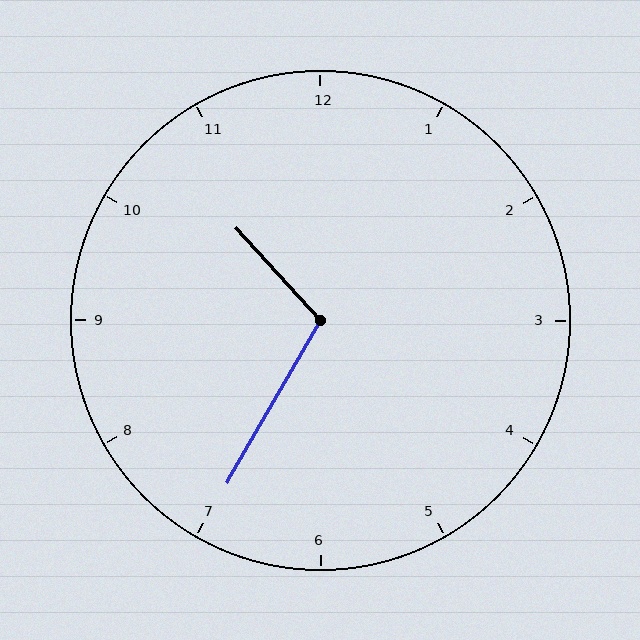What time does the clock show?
10:35.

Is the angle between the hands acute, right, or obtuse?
It is obtuse.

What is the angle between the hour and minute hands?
Approximately 108 degrees.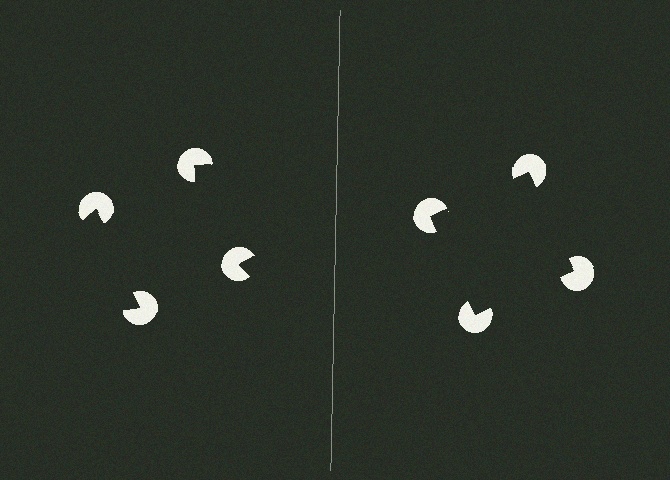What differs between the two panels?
The pac-man discs are positioned identically on both sides; only the wedge orientations differ. On the right they align to a square; on the left they are misaligned.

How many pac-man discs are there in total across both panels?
8 — 4 on each side.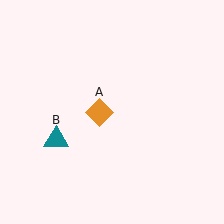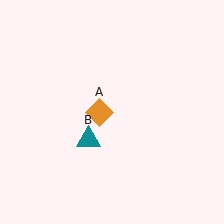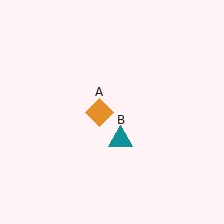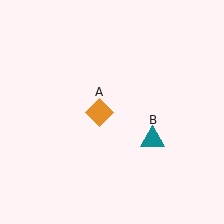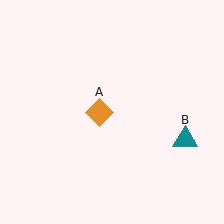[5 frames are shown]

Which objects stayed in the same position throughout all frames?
Orange diamond (object A) remained stationary.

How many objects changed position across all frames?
1 object changed position: teal triangle (object B).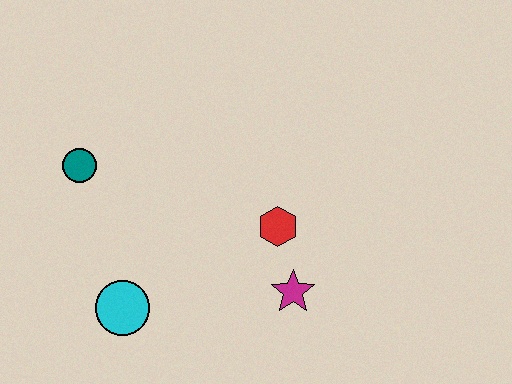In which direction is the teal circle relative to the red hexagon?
The teal circle is to the left of the red hexagon.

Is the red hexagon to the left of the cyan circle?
No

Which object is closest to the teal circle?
The cyan circle is closest to the teal circle.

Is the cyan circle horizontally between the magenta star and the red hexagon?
No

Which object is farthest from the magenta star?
The teal circle is farthest from the magenta star.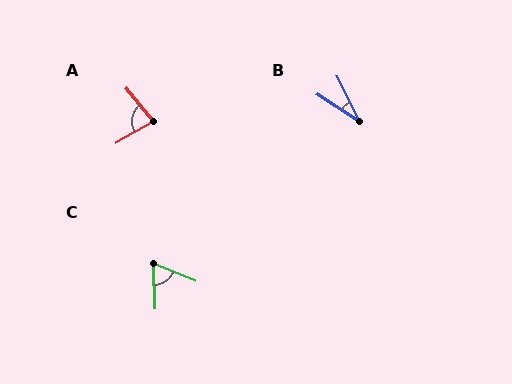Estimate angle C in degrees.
Approximately 66 degrees.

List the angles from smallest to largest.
B (31°), C (66°), A (81°).